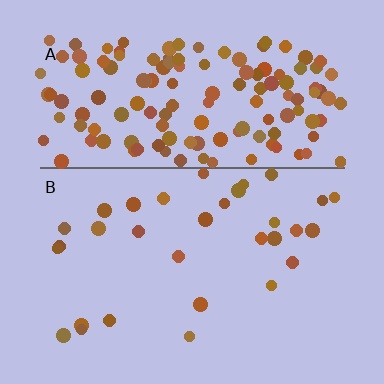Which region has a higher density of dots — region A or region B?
A (the top).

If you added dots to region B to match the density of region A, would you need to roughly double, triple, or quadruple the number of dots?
Approximately quadruple.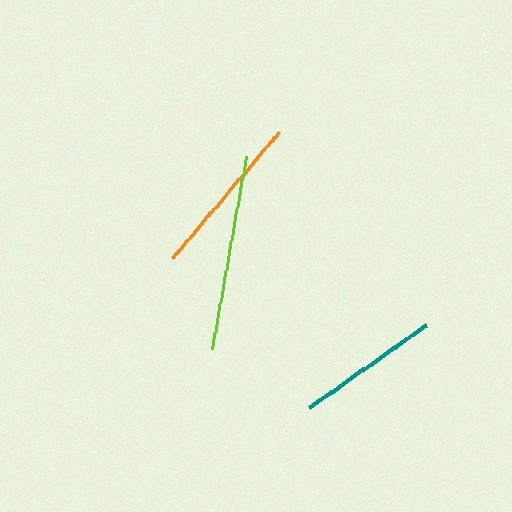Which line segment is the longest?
The lime line is the longest at approximately 196 pixels.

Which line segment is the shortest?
The teal line is the shortest at approximately 142 pixels.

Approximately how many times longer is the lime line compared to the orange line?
The lime line is approximately 1.2 times the length of the orange line.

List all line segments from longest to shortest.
From longest to shortest: lime, orange, teal.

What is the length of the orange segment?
The orange segment is approximately 166 pixels long.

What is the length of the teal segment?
The teal segment is approximately 142 pixels long.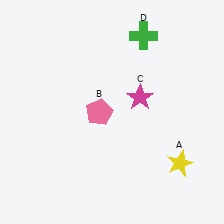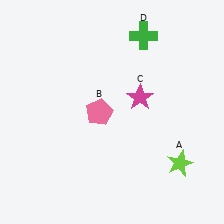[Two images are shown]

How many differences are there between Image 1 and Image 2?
There is 1 difference between the two images.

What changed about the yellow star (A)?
In Image 1, A is yellow. In Image 2, it changed to lime.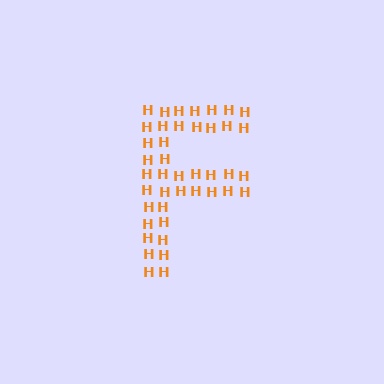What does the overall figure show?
The overall figure shows the letter F.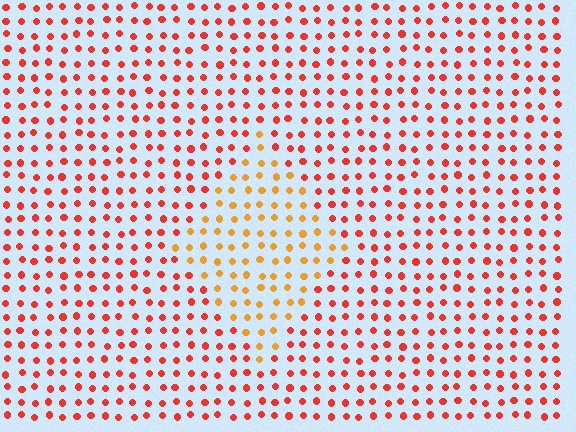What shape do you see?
I see a diamond.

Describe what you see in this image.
The image is filled with small red elements in a uniform arrangement. A diamond-shaped region is visible where the elements are tinted to a slightly different hue, forming a subtle color boundary.